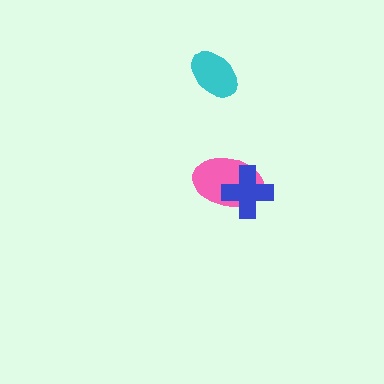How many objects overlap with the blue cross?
1 object overlaps with the blue cross.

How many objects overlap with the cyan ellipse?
0 objects overlap with the cyan ellipse.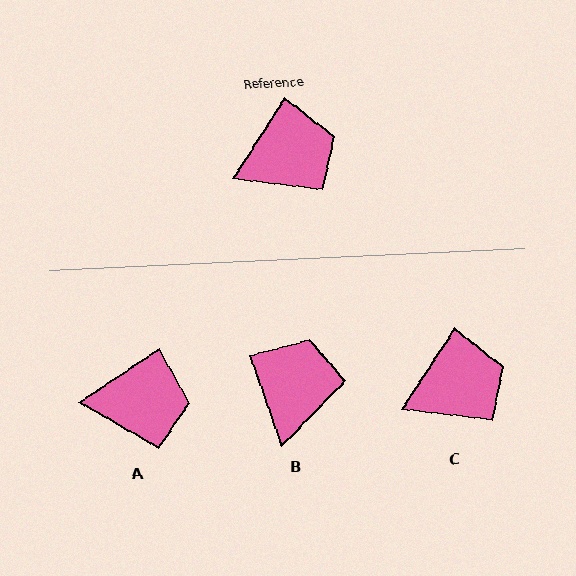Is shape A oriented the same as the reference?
No, it is off by about 23 degrees.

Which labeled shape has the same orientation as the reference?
C.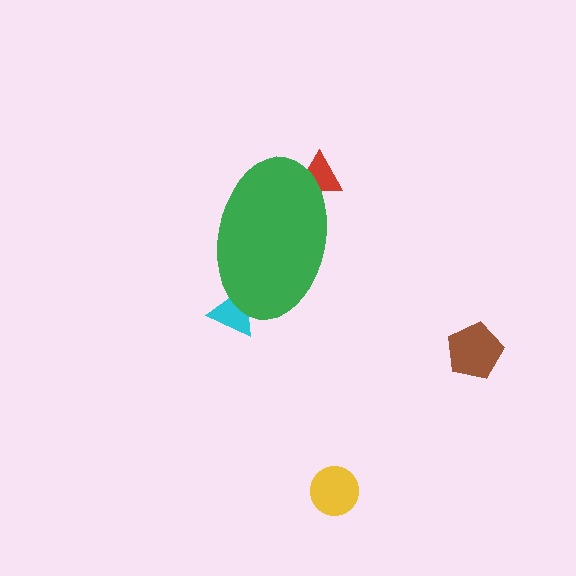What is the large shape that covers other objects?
A green ellipse.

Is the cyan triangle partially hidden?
Yes, the cyan triangle is partially hidden behind the green ellipse.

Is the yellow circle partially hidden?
No, the yellow circle is fully visible.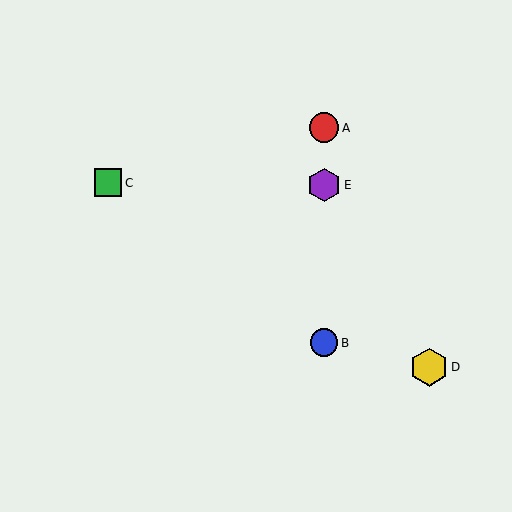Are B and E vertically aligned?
Yes, both are at x≈324.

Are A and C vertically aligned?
No, A is at x≈324 and C is at x≈108.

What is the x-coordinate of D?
Object D is at x≈429.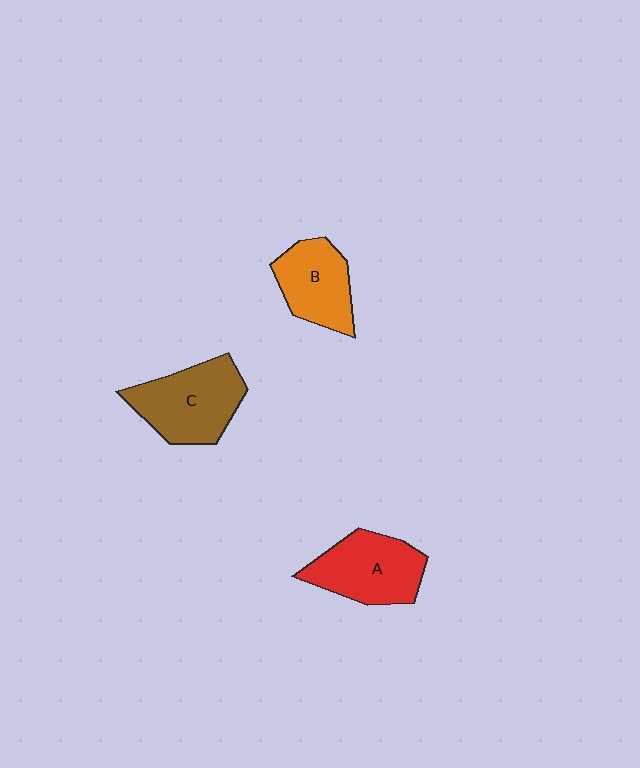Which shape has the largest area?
Shape C (brown).